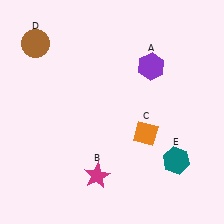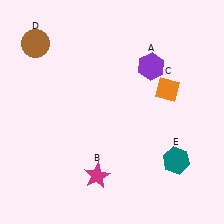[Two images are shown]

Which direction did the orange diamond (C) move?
The orange diamond (C) moved up.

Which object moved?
The orange diamond (C) moved up.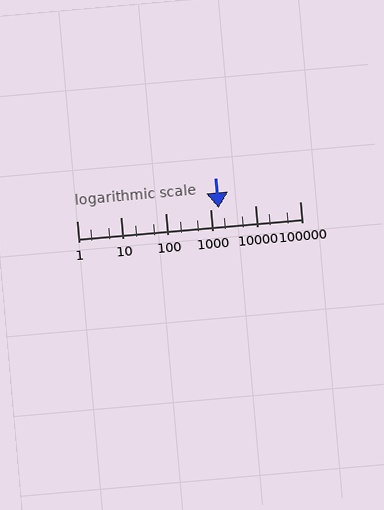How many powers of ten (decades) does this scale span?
The scale spans 5 decades, from 1 to 100000.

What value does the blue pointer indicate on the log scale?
The pointer indicates approximately 1500.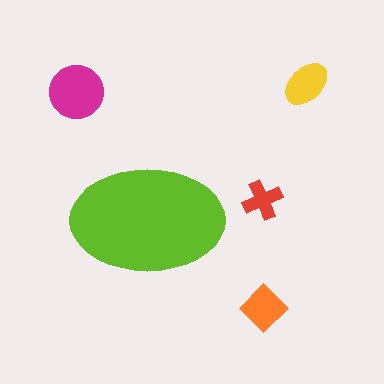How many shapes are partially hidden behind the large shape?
0 shapes are partially hidden.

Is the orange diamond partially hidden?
No, the orange diamond is fully visible.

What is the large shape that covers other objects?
A lime ellipse.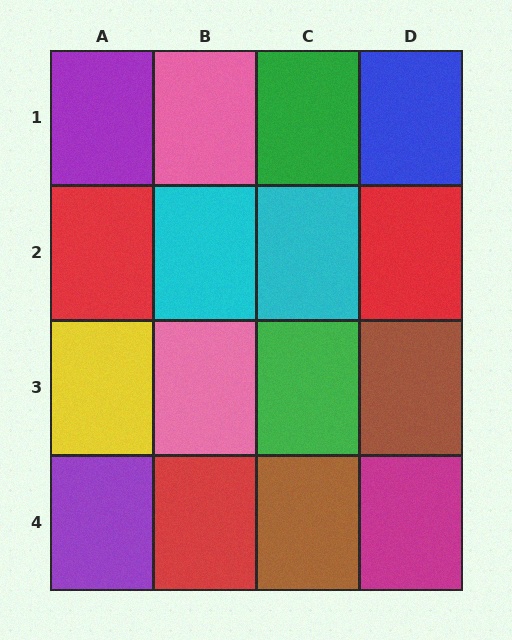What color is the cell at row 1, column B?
Pink.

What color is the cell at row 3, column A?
Yellow.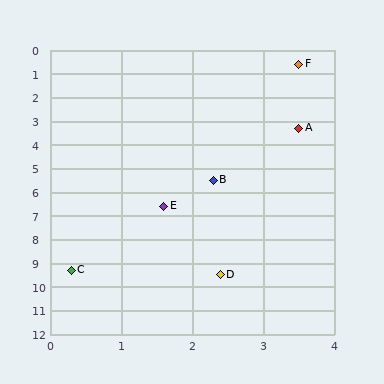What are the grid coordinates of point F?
Point F is at approximately (3.5, 0.6).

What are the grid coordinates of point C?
Point C is at approximately (0.3, 9.3).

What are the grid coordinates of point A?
Point A is at approximately (3.5, 3.3).